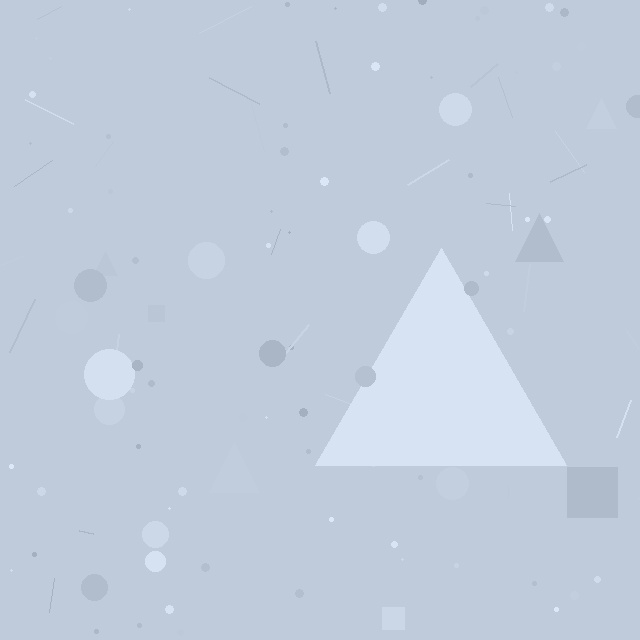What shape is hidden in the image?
A triangle is hidden in the image.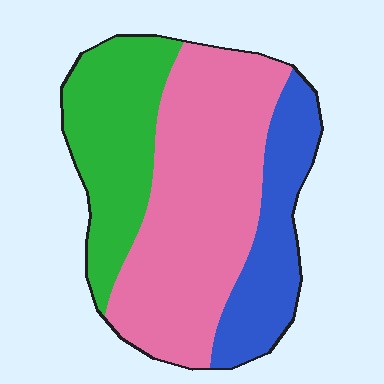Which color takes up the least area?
Blue, at roughly 20%.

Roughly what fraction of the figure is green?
Green covers roughly 25% of the figure.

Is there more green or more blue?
Green.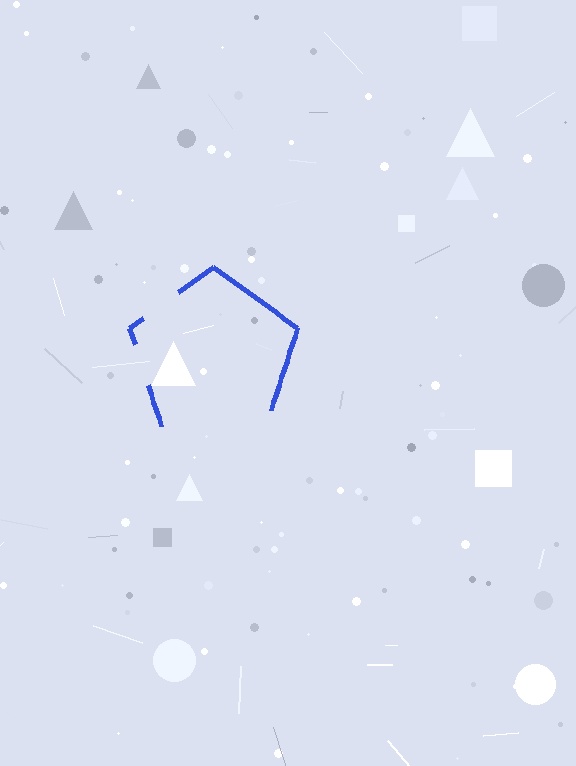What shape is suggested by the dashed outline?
The dashed outline suggests a pentagon.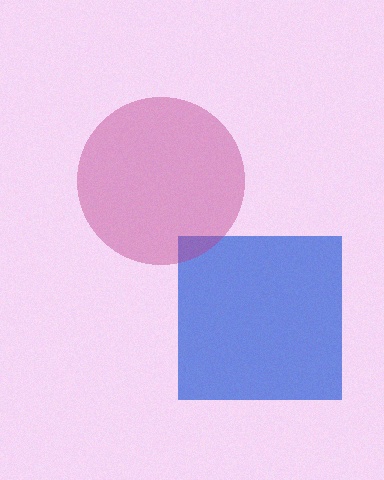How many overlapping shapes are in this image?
There are 2 overlapping shapes in the image.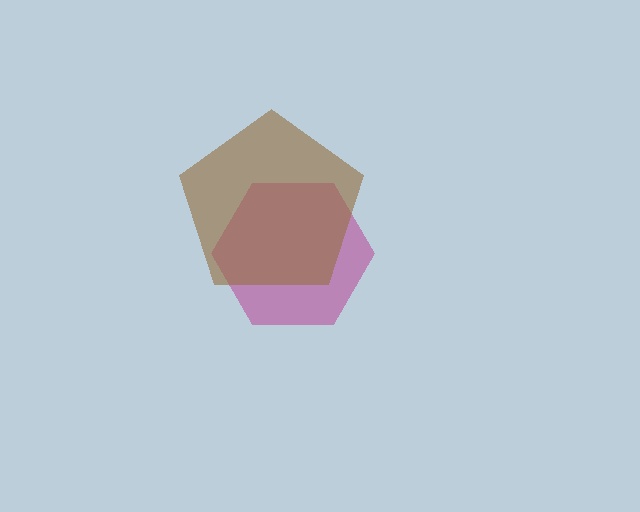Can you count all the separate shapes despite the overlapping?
Yes, there are 2 separate shapes.